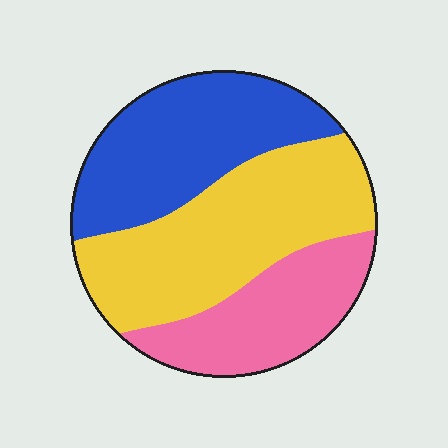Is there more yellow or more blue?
Yellow.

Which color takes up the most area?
Yellow, at roughly 40%.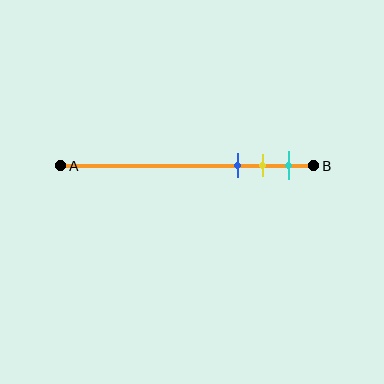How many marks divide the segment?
There are 3 marks dividing the segment.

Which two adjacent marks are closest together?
The yellow and cyan marks are the closest adjacent pair.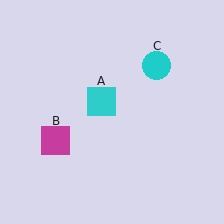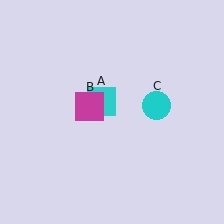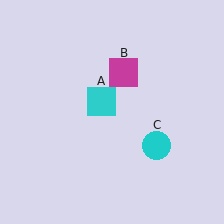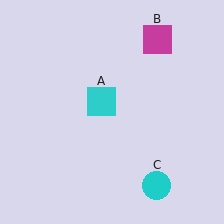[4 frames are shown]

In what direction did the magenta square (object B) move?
The magenta square (object B) moved up and to the right.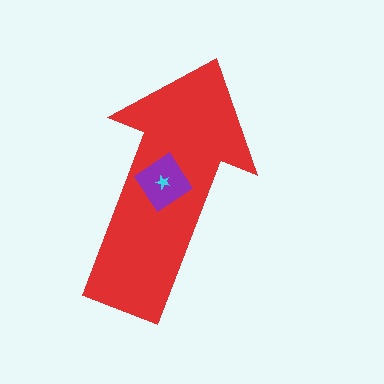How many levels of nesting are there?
3.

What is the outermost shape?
The red arrow.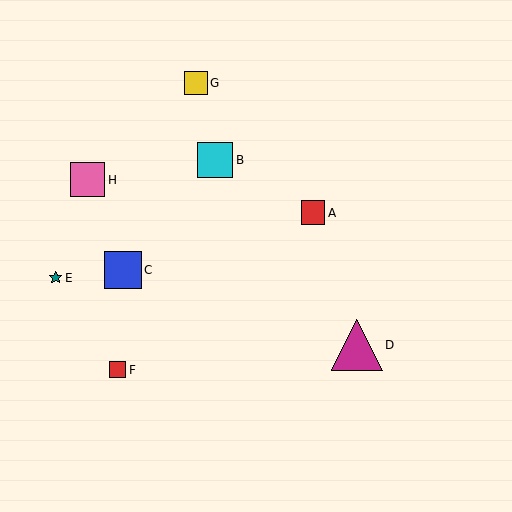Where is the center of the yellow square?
The center of the yellow square is at (196, 83).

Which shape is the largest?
The magenta triangle (labeled D) is the largest.